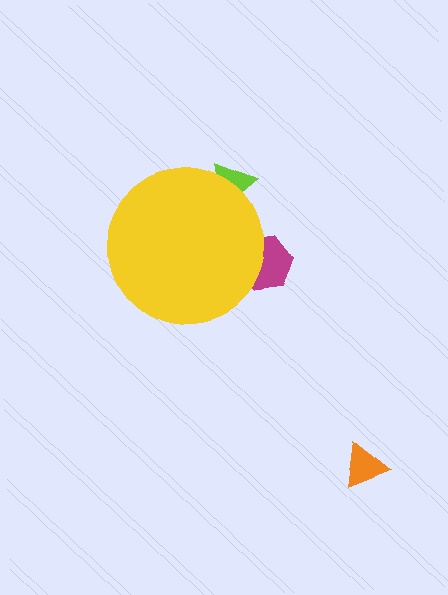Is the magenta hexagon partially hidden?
Yes, the magenta hexagon is partially hidden behind the yellow circle.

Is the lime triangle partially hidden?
Yes, the lime triangle is partially hidden behind the yellow circle.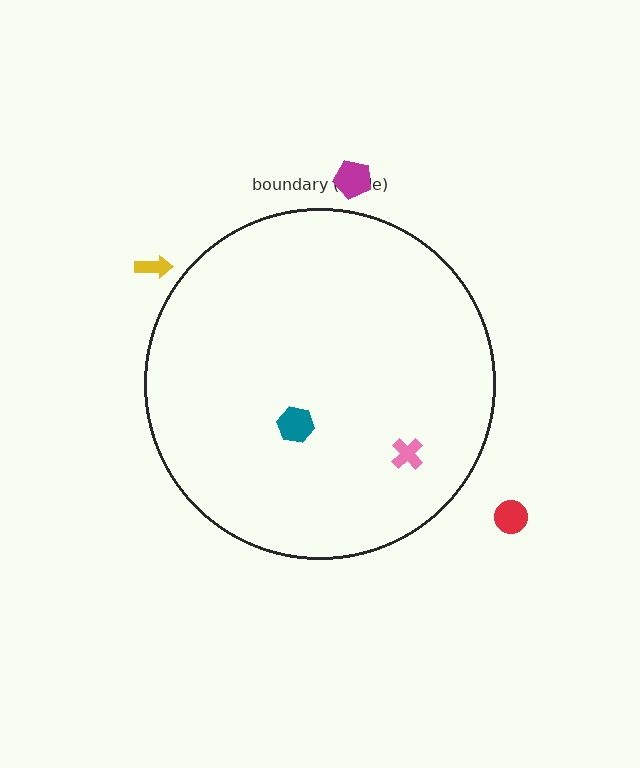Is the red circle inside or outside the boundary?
Outside.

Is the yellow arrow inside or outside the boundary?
Outside.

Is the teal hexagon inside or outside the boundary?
Inside.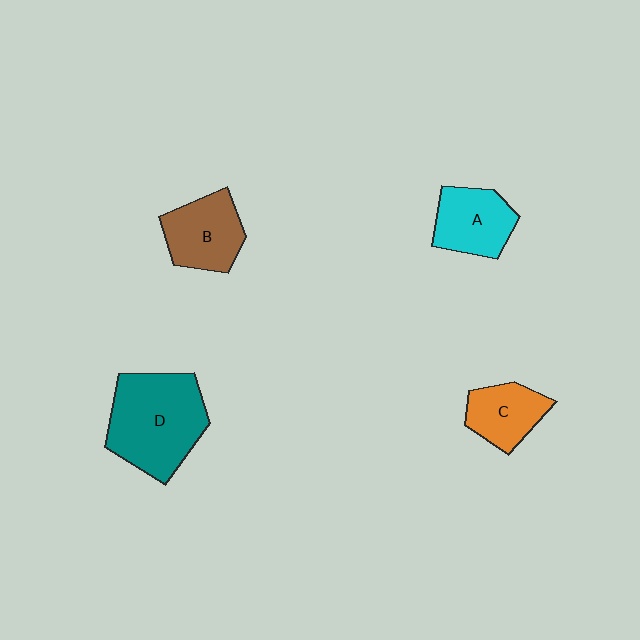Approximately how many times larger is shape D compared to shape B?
Approximately 1.7 times.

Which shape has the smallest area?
Shape C (orange).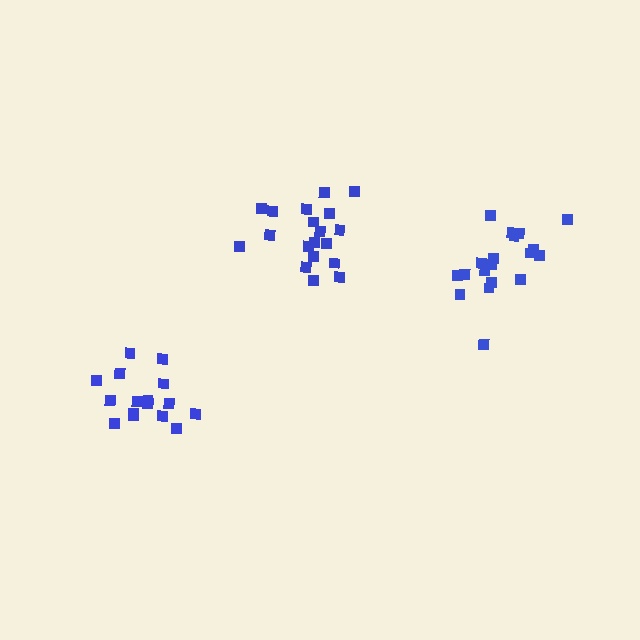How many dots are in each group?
Group 1: 19 dots, Group 2: 16 dots, Group 3: 19 dots (54 total).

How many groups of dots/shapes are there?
There are 3 groups.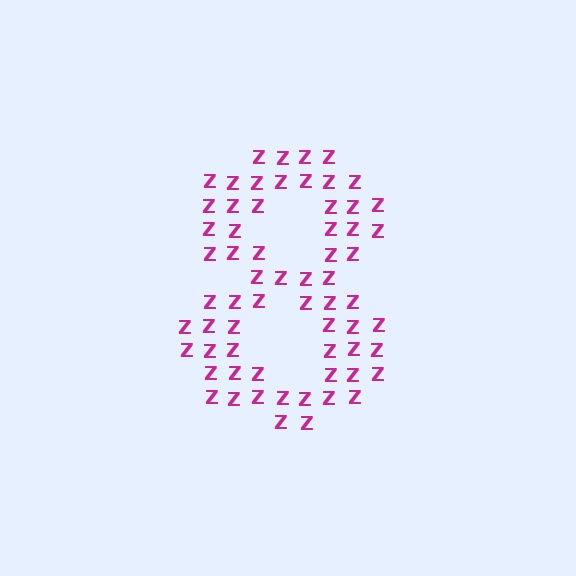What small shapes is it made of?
It is made of small letter Z's.